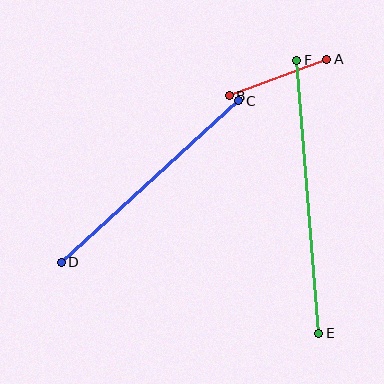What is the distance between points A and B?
The distance is approximately 104 pixels.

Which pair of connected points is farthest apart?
Points E and F are farthest apart.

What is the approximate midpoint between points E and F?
The midpoint is at approximately (308, 197) pixels.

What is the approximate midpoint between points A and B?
The midpoint is at approximately (278, 77) pixels.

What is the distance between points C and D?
The distance is approximately 240 pixels.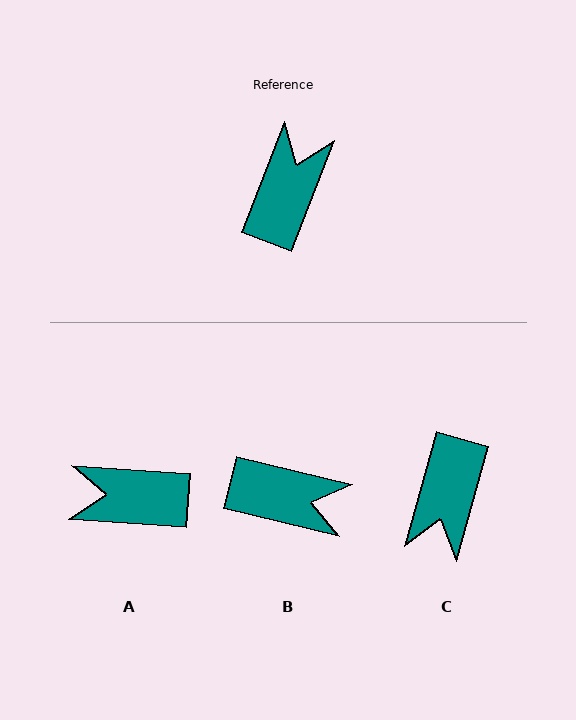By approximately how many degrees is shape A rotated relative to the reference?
Approximately 107 degrees counter-clockwise.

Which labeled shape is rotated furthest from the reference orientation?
C, about 175 degrees away.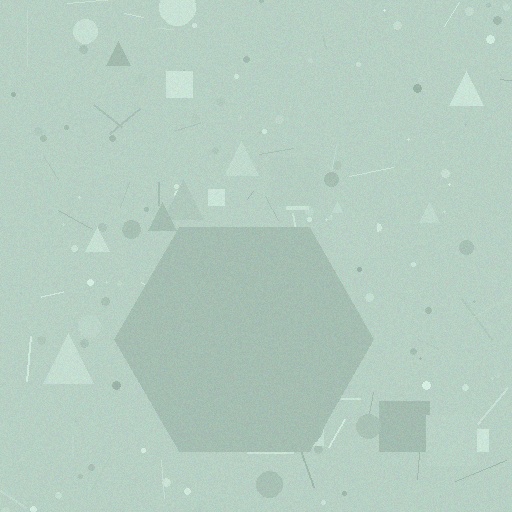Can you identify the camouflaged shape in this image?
The camouflaged shape is a hexagon.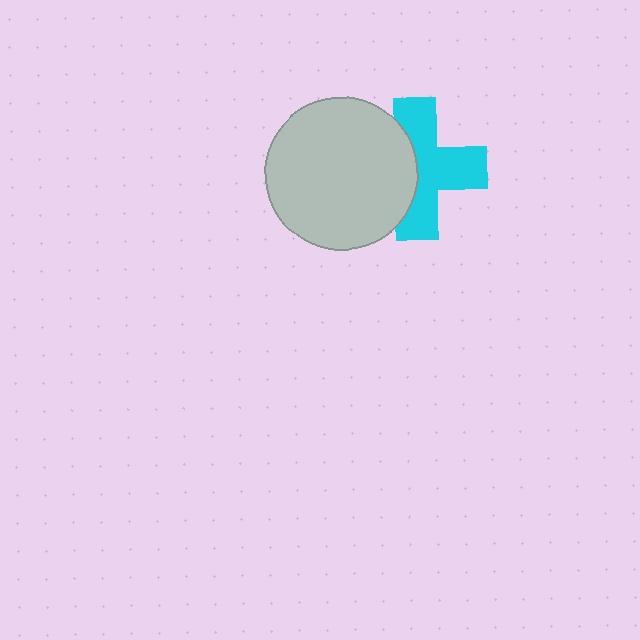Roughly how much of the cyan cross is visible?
About half of it is visible (roughly 62%).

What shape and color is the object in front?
The object in front is a light gray circle.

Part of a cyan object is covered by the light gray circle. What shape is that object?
It is a cross.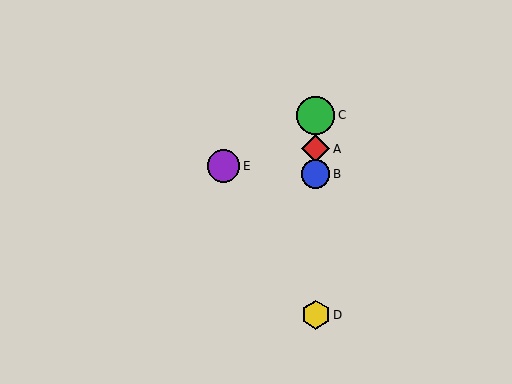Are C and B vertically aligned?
Yes, both are at x≈316.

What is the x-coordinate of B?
Object B is at x≈316.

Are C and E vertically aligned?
No, C is at x≈316 and E is at x≈224.